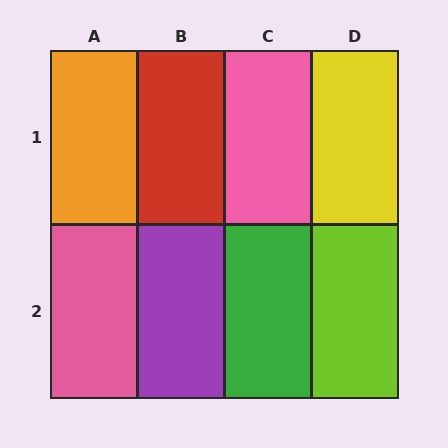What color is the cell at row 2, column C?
Green.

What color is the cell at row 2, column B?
Purple.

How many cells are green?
1 cell is green.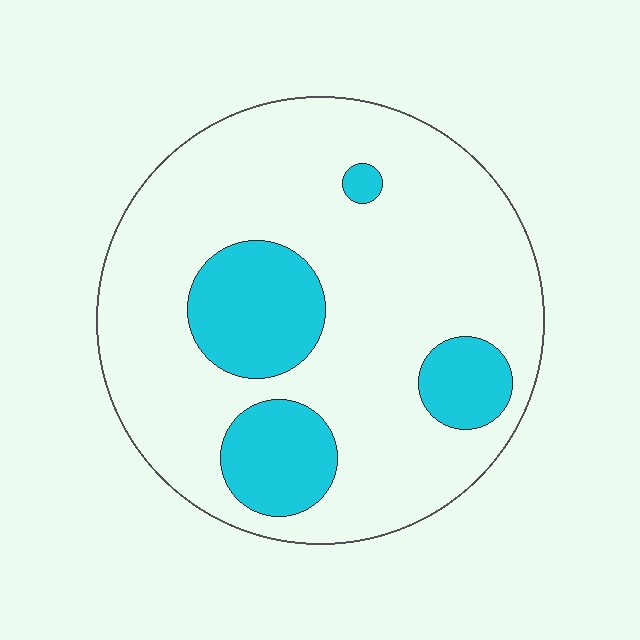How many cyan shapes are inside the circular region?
4.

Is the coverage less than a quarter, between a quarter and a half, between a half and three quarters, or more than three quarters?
Less than a quarter.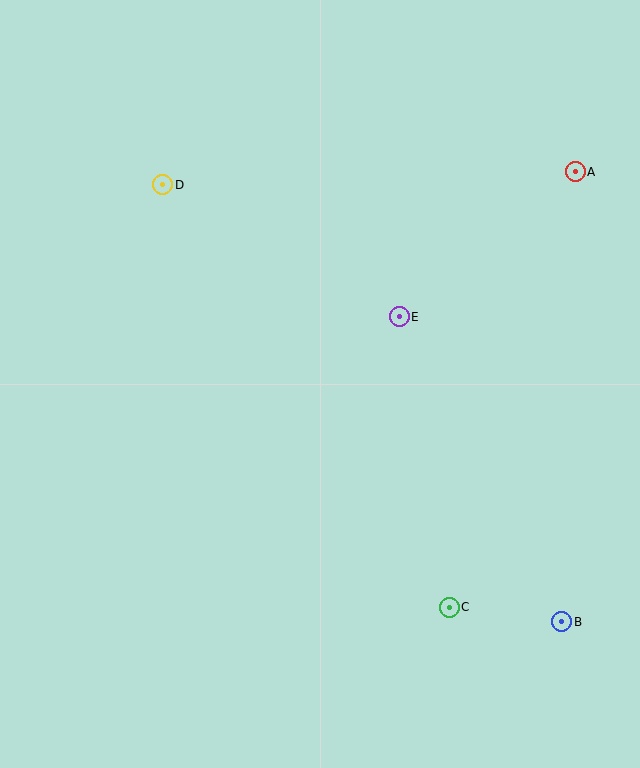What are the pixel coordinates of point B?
Point B is at (561, 622).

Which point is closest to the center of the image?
Point E at (399, 317) is closest to the center.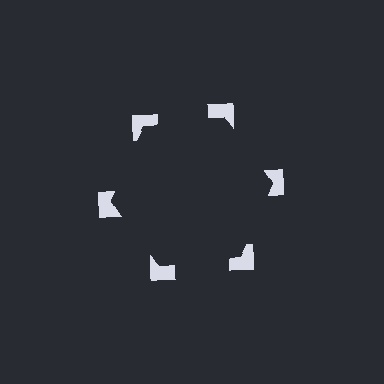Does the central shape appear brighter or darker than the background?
It typically appears slightly darker than the background, even though no actual brightness change is drawn.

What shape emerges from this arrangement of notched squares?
An illusory hexagon — its edges are inferred from the aligned wedge cuts in the notched squares, not physically drawn.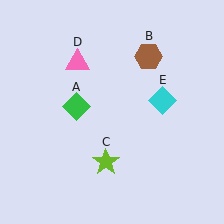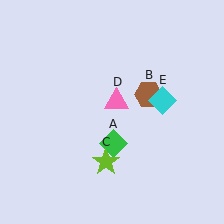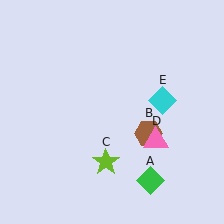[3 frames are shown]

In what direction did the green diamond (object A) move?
The green diamond (object A) moved down and to the right.